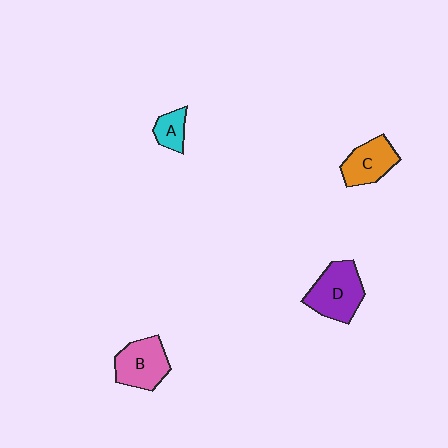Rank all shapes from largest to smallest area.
From largest to smallest: D (purple), B (pink), C (orange), A (cyan).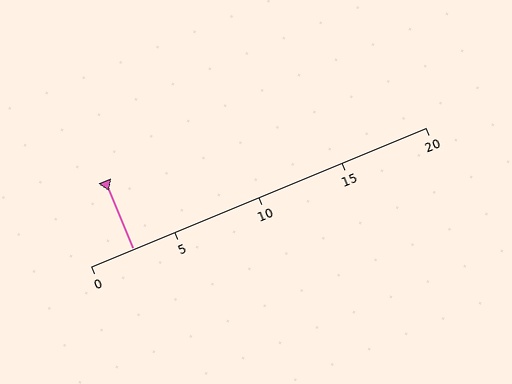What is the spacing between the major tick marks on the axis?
The major ticks are spaced 5 apart.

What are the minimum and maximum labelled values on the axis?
The axis runs from 0 to 20.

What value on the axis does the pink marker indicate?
The marker indicates approximately 2.5.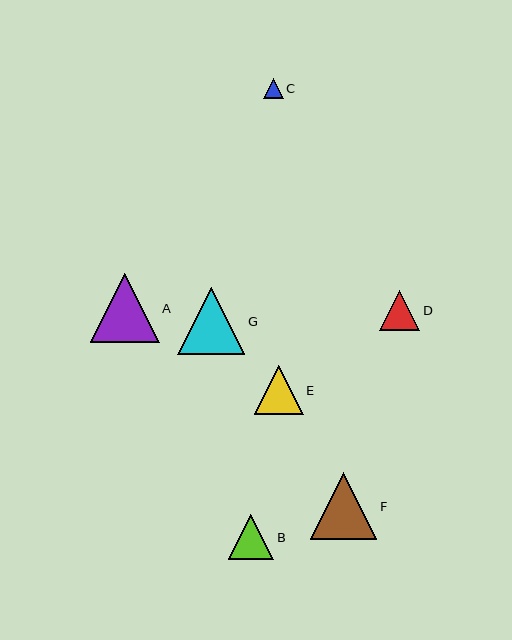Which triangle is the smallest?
Triangle C is the smallest with a size of approximately 20 pixels.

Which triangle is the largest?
Triangle A is the largest with a size of approximately 69 pixels.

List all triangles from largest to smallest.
From largest to smallest: A, G, F, E, B, D, C.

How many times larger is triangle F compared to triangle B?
Triangle F is approximately 1.5 times the size of triangle B.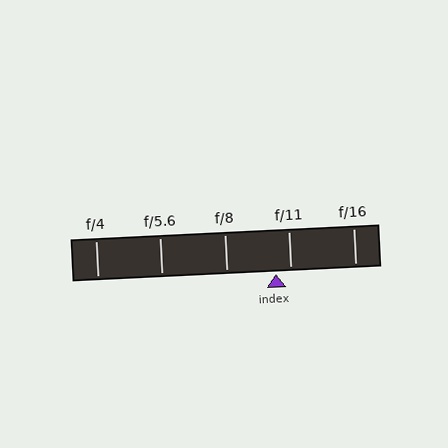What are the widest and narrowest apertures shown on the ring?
The widest aperture shown is f/4 and the narrowest is f/16.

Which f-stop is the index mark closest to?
The index mark is closest to f/11.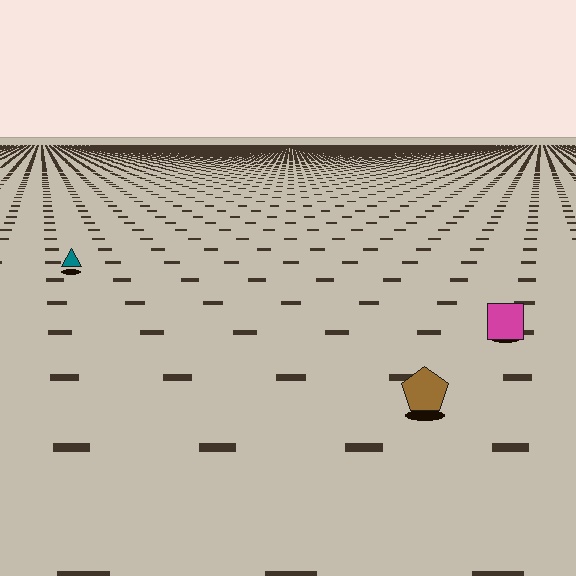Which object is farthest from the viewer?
The teal triangle is farthest from the viewer. It appears smaller and the ground texture around it is denser.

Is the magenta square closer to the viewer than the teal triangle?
Yes. The magenta square is closer — you can tell from the texture gradient: the ground texture is coarser near it.